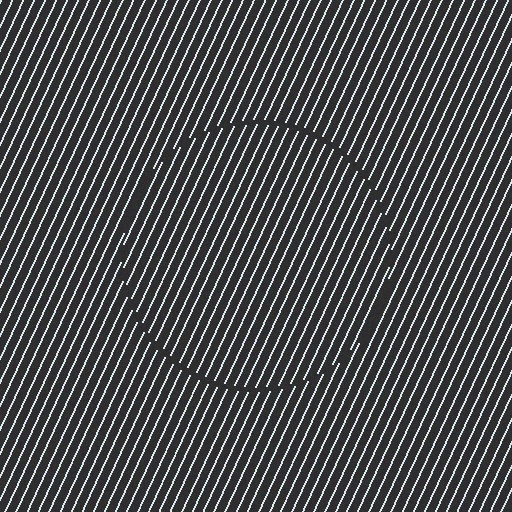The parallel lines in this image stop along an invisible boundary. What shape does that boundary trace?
An illusory circle. The interior of the shape contains the same grating, shifted by half a period — the contour is defined by the phase discontinuity where line-ends from the inner and outer gratings abut.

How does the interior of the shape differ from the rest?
The interior of the shape contains the same grating, shifted by half a period — the contour is defined by the phase discontinuity where line-ends from the inner and outer gratings abut.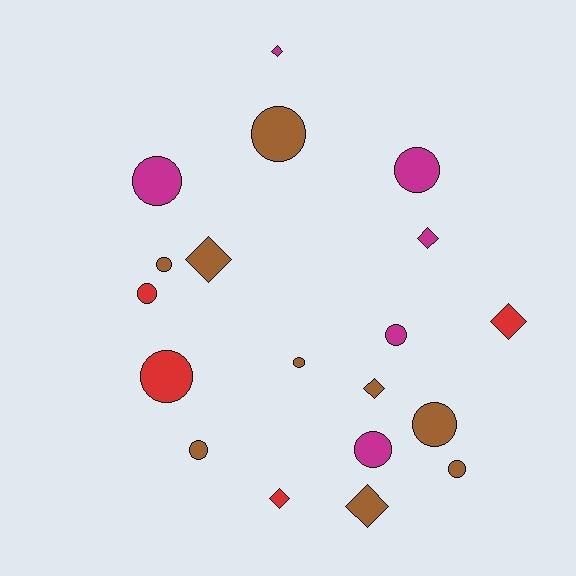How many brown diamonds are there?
There are 3 brown diamonds.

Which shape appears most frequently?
Circle, with 12 objects.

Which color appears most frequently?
Brown, with 9 objects.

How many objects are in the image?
There are 19 objects.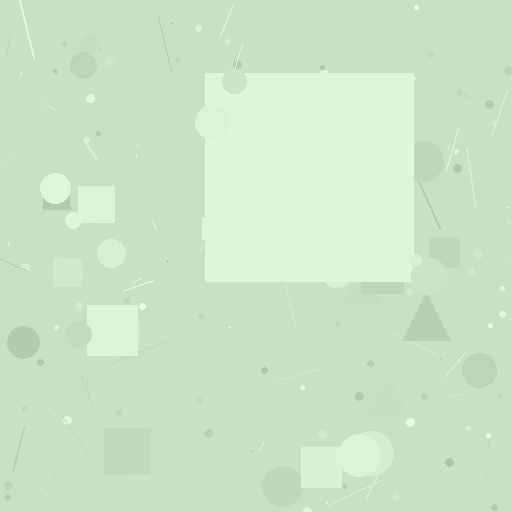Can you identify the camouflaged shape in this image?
The camouflaged shape is a square.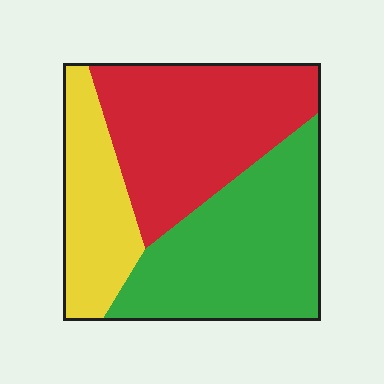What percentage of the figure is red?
Red takes up about two fifths (2/5) of the figure.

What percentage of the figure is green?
Green takes up about two fifths (2/5) of the figure.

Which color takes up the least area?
Yellow, at roughly 20%.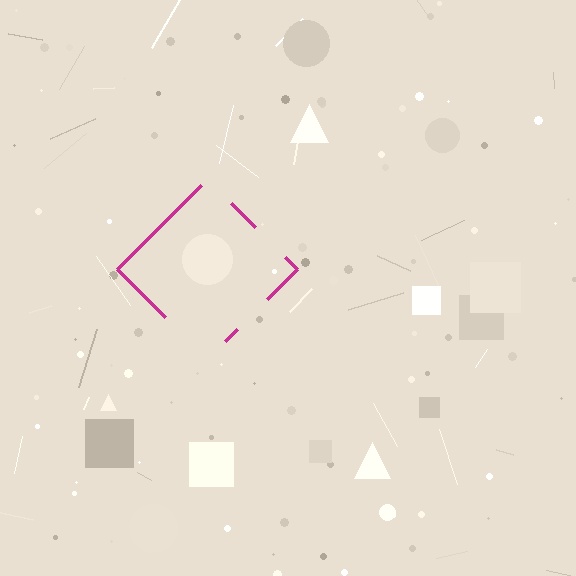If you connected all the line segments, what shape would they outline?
They would outline a diamond.